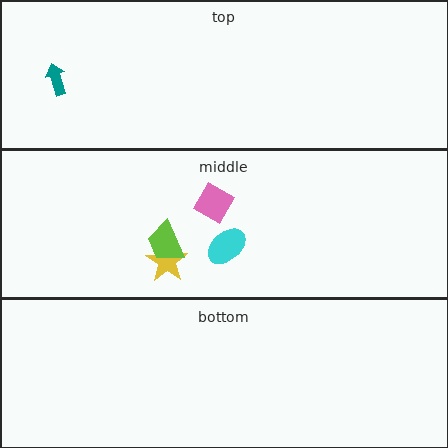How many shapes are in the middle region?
4.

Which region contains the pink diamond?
The middle region.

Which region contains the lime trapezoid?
The middle region.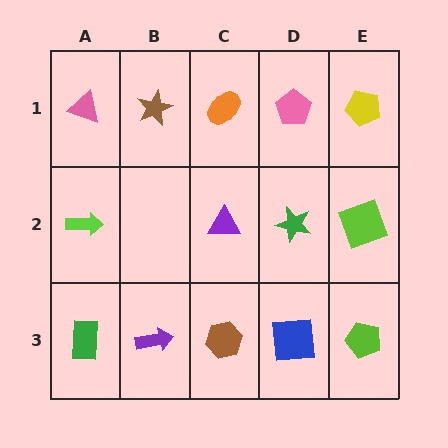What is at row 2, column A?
A lime arrow.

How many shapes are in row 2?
4 shapes.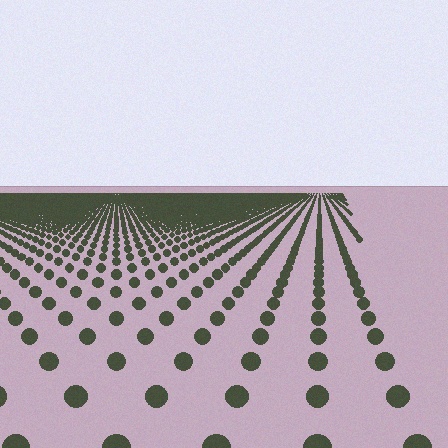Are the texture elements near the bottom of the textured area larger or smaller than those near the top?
Larger. Near the bottom, elements are closer to the viewer and appear at a bigger on-screen size.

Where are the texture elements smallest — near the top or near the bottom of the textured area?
Near the top.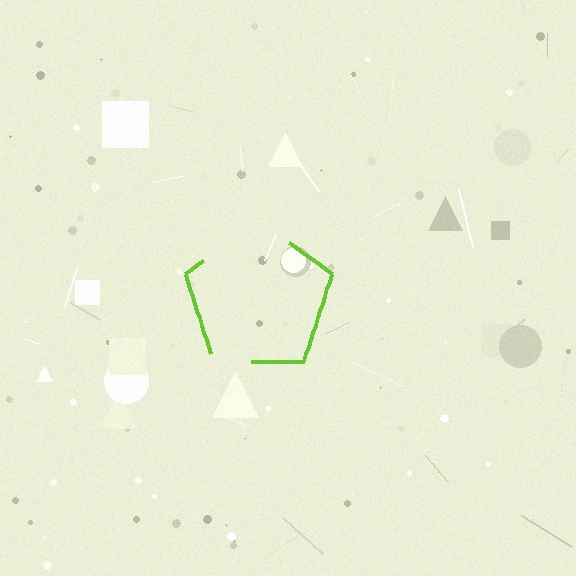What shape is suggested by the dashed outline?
The dashed outline suggests a pentagon.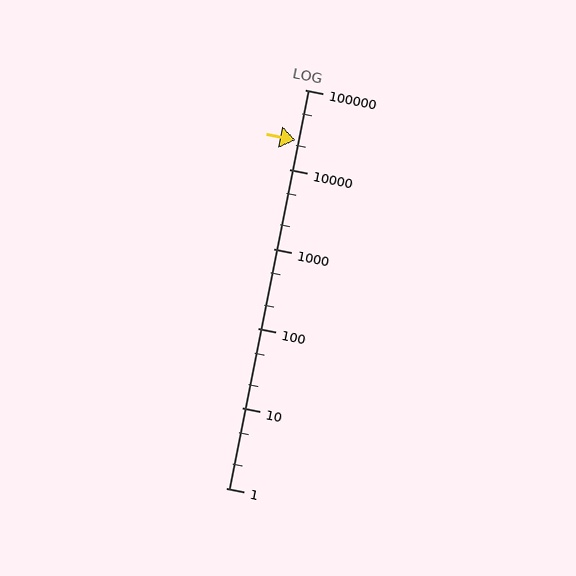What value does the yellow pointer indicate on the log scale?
The pointer indicates approximately 23000.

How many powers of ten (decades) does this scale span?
The scale spans 5 decades, from 1 to 100000.